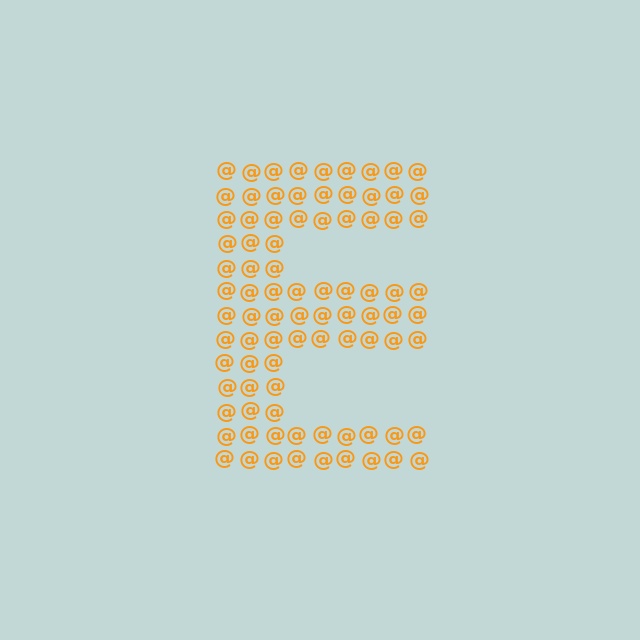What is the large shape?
The large shape is the letter E.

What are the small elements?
The small elements are at signs.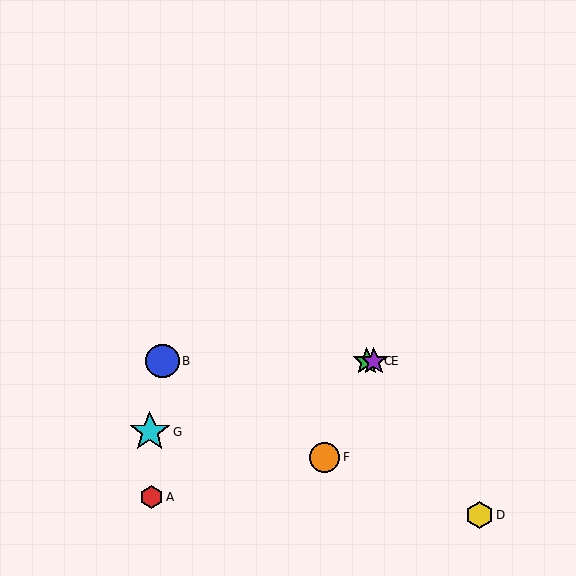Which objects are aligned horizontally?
Objects B, C, E are aligned horizontally.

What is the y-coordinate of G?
Object G is at y≈432.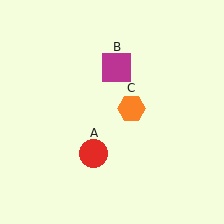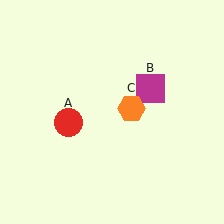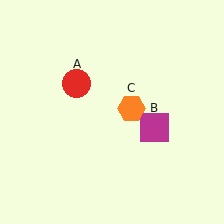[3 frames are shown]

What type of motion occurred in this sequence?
The red circle (object A), magenta square (object B) rotated clockwise around the center of the scene.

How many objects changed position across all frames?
2 objects changed position: red circle (object A), magenta square (object B).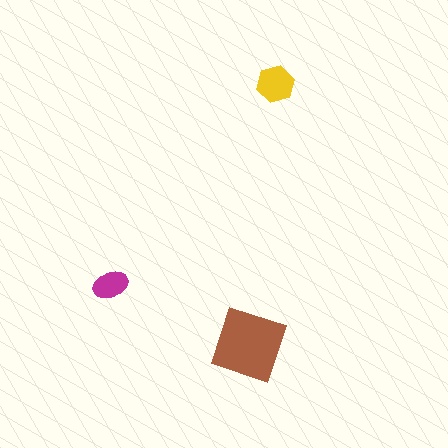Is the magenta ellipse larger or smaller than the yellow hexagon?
Smaller.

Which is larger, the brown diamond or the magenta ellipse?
The brown diamond.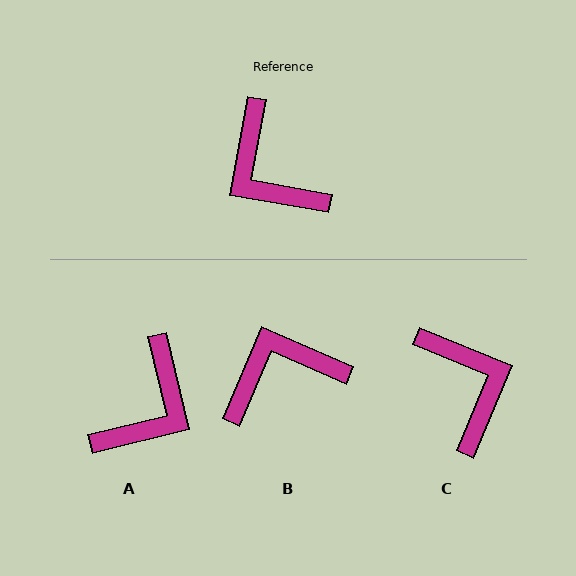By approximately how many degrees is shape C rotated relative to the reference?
Approximately 168 degrees counter-clockwise.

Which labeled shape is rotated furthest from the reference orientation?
C, about 168 degrees away.